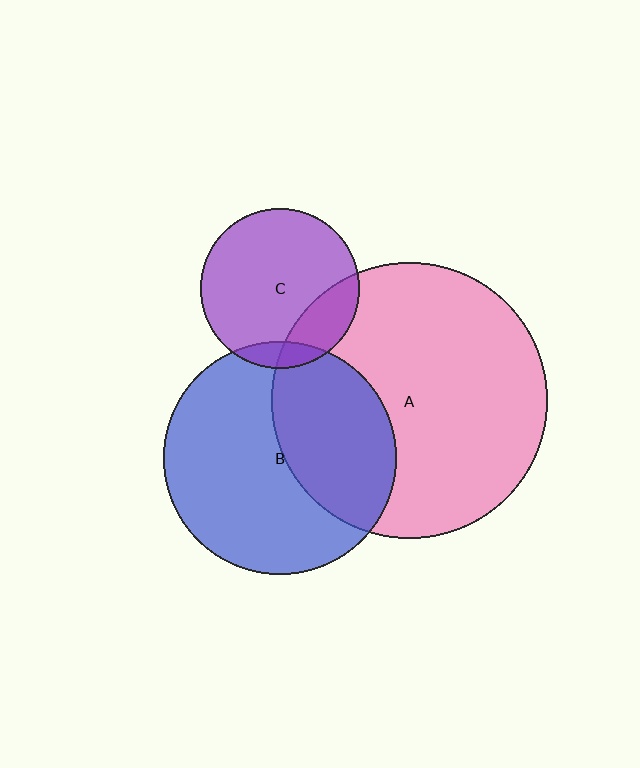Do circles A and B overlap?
Yes.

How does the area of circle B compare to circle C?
Approximately 2.1 times.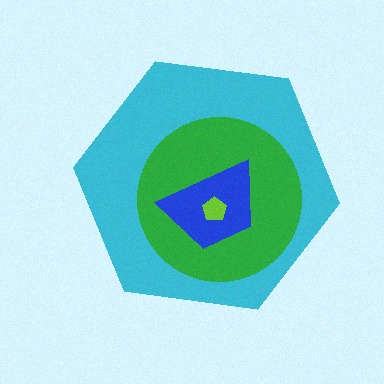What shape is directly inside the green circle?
The blue trapezoid.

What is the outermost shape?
The cyan hexagon.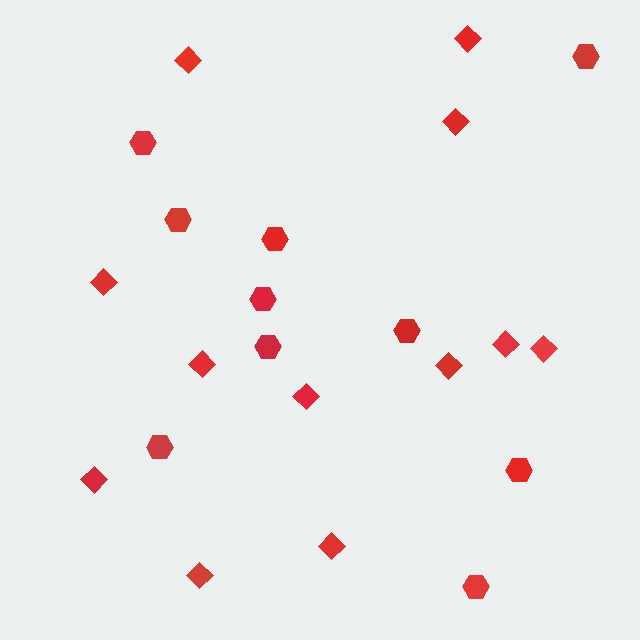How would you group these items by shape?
There are 2 groups: one group of hexagons (10) and one group of diamonds (12).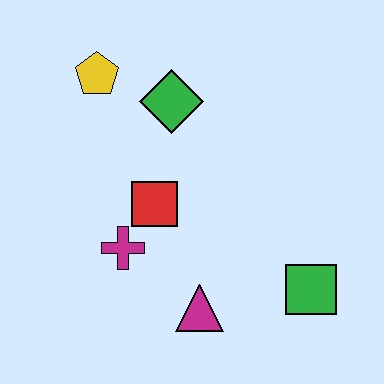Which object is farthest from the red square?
The green square is farthest from the red square.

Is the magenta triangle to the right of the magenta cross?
Yes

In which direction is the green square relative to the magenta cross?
The green square is to the right of the magenta cross.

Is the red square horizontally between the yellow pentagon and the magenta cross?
No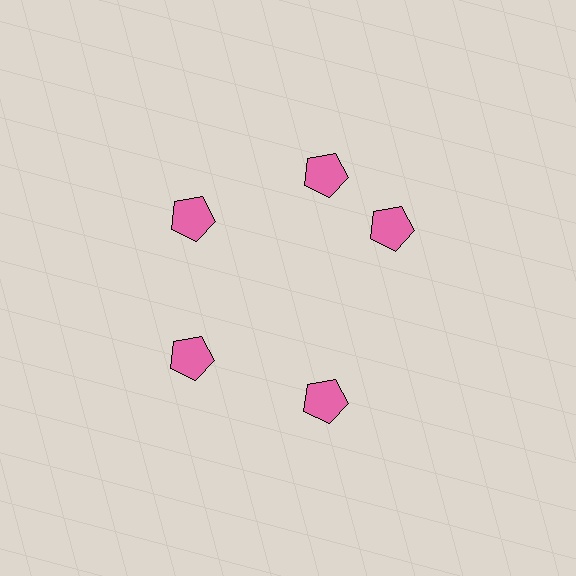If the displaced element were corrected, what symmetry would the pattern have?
It would have 5-fold rotational symmetry — the pattern would map onto itself every 72 degrees.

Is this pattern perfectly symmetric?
No. The 5 pink pentagons are arranged in a ring, but one element near the 3 o'clock position is rotated out of alignment along the ring, breaking the 5-fold rotational symmetry.